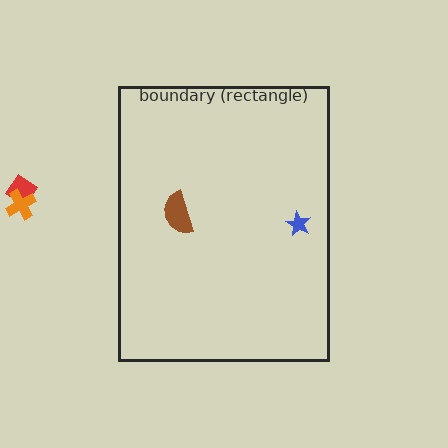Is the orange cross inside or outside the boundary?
Outside.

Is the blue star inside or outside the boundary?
Inside.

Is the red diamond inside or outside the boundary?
Outside.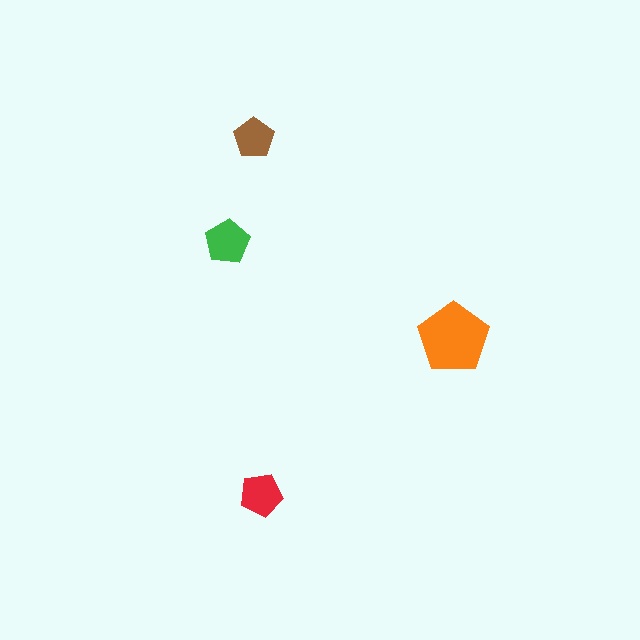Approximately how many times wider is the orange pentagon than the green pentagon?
About 1.5 times wider.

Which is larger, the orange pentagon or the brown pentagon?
The orange one.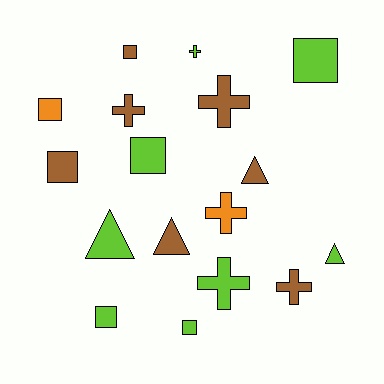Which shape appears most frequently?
Square, with 7 objects.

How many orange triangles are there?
There are no orange triangles.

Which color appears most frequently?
Lime, with 8 objects.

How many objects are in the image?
There are 17 objects.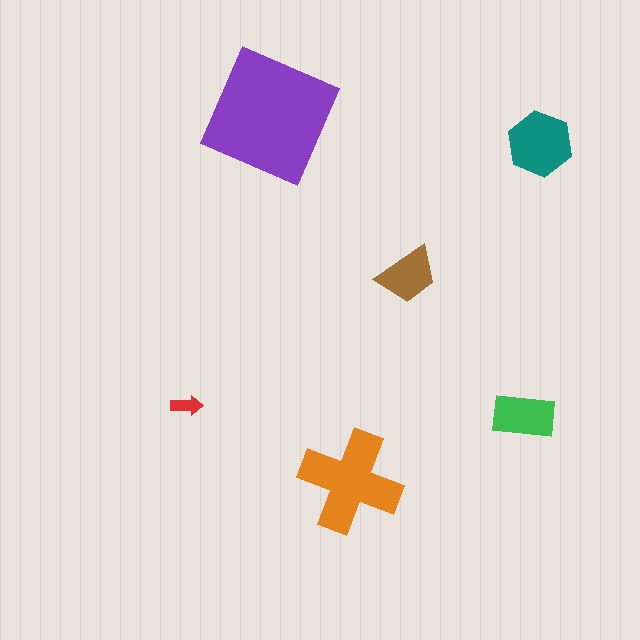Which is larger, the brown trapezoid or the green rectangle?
The green rectangle.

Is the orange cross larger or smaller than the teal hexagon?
Larger.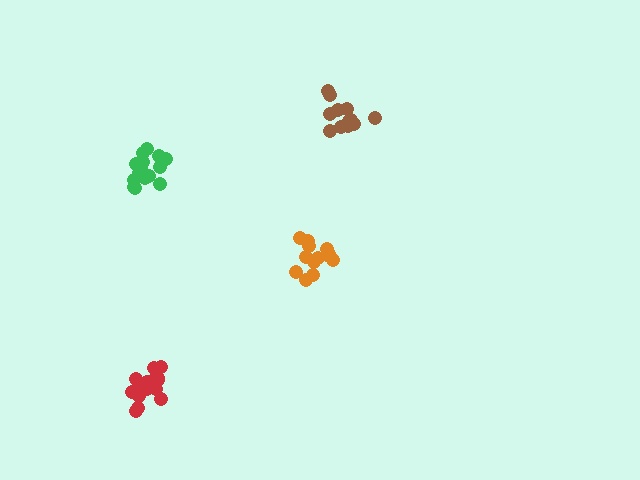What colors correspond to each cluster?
The clusters are colored: orange, red, green, brown.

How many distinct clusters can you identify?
There are 4 distinct clusters.